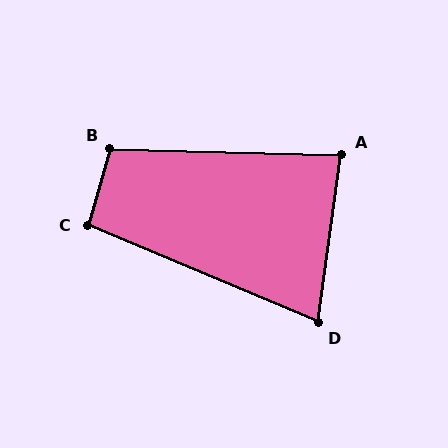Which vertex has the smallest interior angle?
D, at approximately 75 degrees.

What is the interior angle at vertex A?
Approximately 84 degrees (acute).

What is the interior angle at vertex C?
Approximately 96 degrees (obtuse).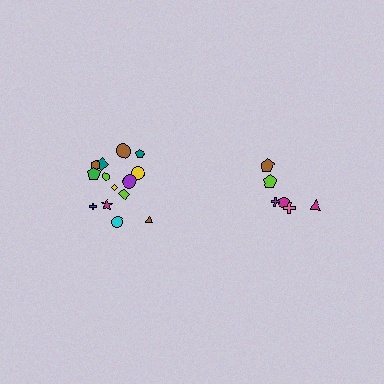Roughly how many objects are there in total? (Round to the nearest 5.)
Roughly 20 objects in total.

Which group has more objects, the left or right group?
The left group.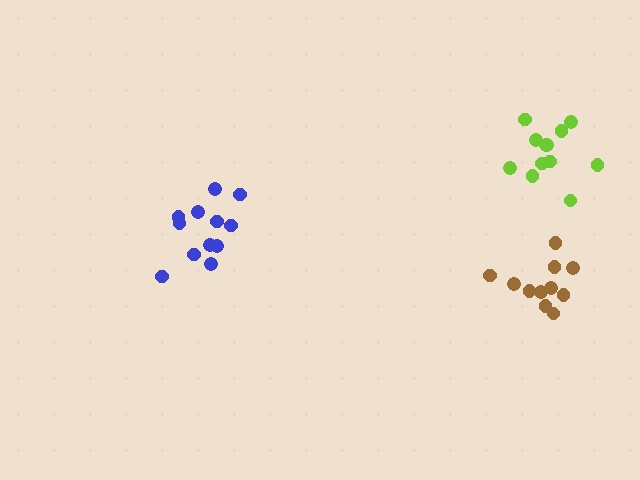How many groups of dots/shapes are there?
There are 3 groups.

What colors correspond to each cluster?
The clusters are colored: brown, blue, lime.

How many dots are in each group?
Group 1: 11 dots, Group 2: 12 dots, Group 3: 12 dots (35 total).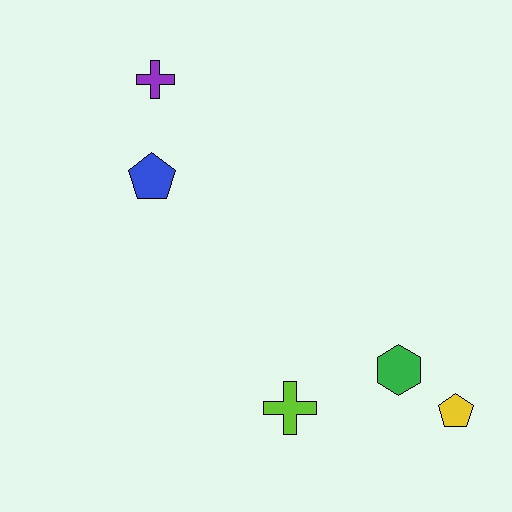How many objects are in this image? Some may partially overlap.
There are 5 objects.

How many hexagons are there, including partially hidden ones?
There is 1 hexagon.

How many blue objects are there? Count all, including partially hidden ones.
There is 1 blue object.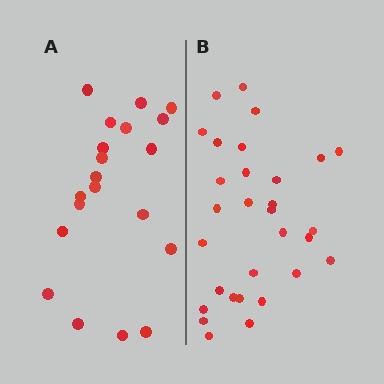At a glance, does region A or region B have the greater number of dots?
Region B (the right region) has more dots.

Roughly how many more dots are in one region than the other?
Region B has roughly 10 or so more dots than region A.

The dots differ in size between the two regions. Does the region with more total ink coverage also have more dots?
No. Region A has more total ink coverage because its dots are larger, but region B actually contains more individual dots. Total area can be misleading — the number of items is what matters here.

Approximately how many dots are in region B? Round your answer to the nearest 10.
About 30 dots.